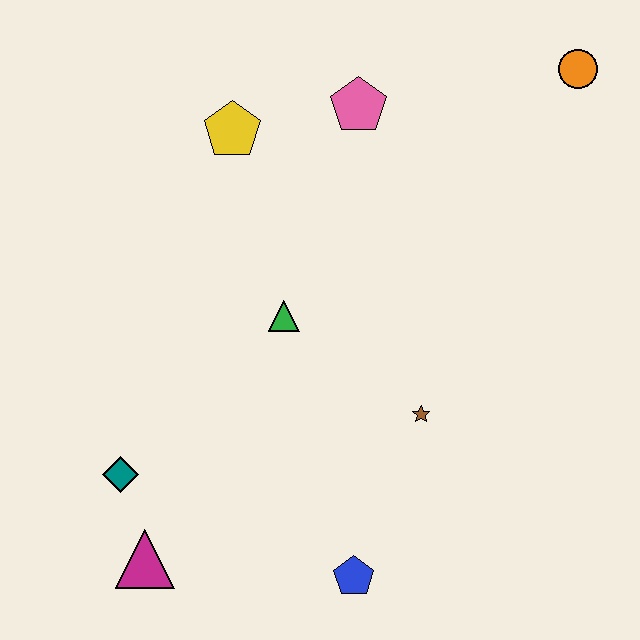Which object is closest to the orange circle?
The pink pentagon is closest to the orange circle.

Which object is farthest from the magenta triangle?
The orange circle is farthest from the magenta triangle.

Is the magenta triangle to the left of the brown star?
Yes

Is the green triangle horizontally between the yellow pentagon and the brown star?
Yes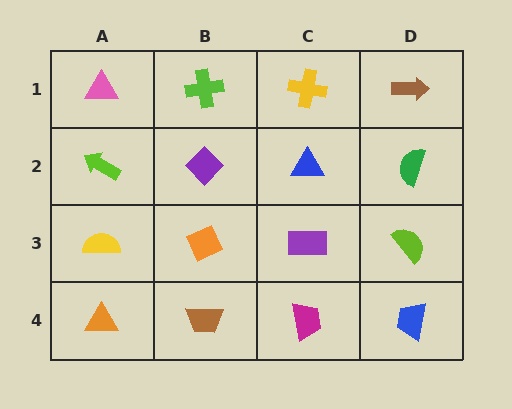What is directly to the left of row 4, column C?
A brown trapezoid.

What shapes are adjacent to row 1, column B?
A purple diamond (row 2, column B), a pink triangle (row 1, column A), a yellow cross (row 1, column C).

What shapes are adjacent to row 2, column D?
A brown arrow (row 1, column D), a lime semicircle (row 3, column D), a blue triangle (row 2, column C).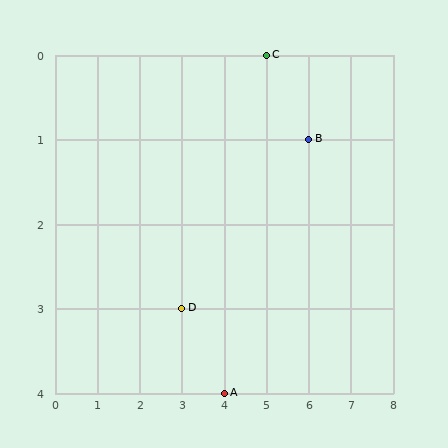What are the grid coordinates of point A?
Point A is at grid coordinates (4, 4).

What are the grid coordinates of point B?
Point B is at grid coordinates (6, 1).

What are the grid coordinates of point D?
Point D is at grid coordinates (3, 3).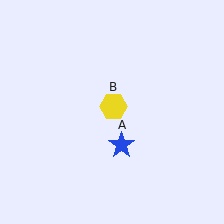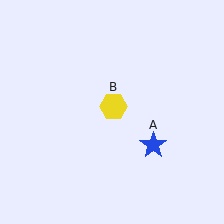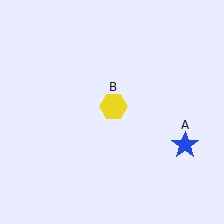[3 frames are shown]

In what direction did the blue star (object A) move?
The blue star (object A) moved right.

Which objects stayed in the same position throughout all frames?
Yellow hexagon (object B) remained stationary.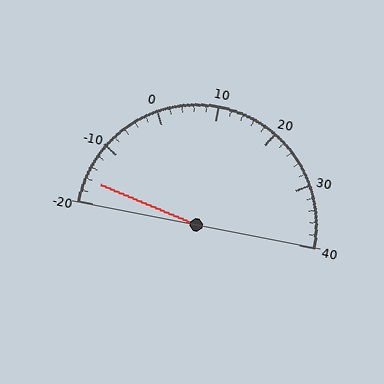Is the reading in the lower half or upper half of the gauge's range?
The reading is in the lower half of the range (-20 to 40).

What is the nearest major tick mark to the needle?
The nearest major tick mark is -20.